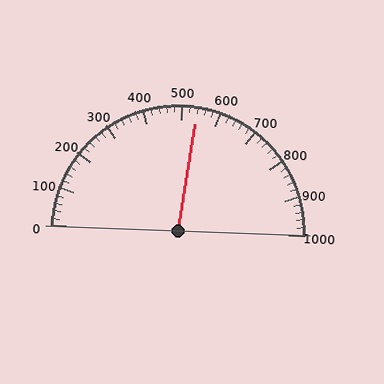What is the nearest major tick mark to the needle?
The nearest major tick mark is 500.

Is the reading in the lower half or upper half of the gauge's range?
The reading is in the upper half of the range (0 to 1000).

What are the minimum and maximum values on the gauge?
The gauge ranges from 0 to 1000.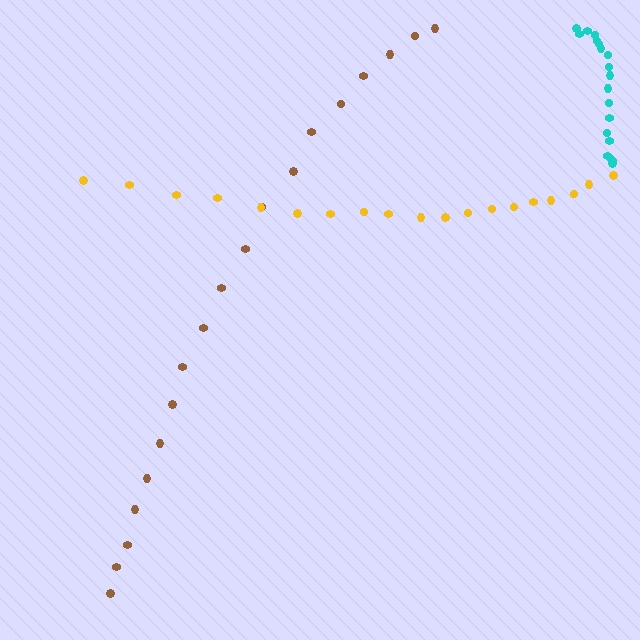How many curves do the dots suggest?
There are 3 distinct paths.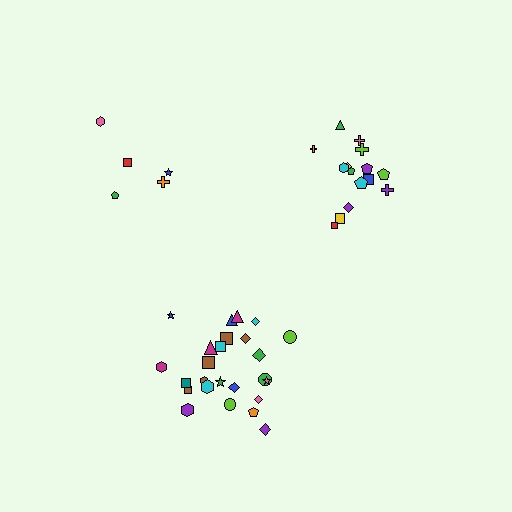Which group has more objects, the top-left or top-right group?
The top-right group.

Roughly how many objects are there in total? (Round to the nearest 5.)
Roughly 45 objects in total.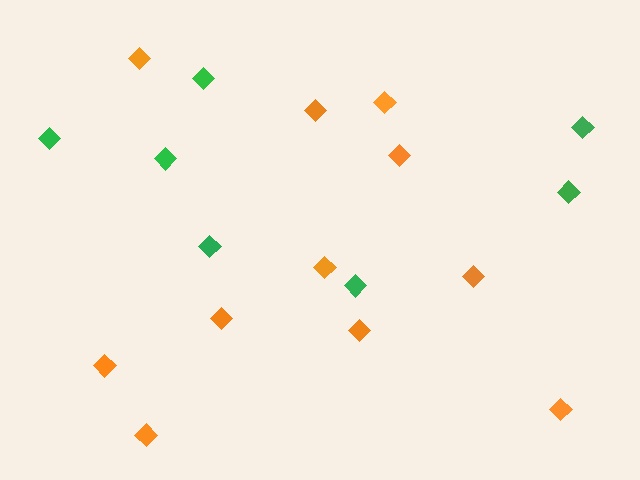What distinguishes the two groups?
There are 2 groups: one group of orange diamonds (11) and one group of green diamonds (7).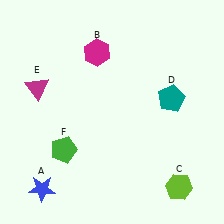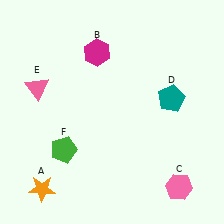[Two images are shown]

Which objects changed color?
A changed from blue to orange. C changed from lime to pink. E changed from magenta to pink.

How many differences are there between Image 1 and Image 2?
There are 3 differences between the two images.